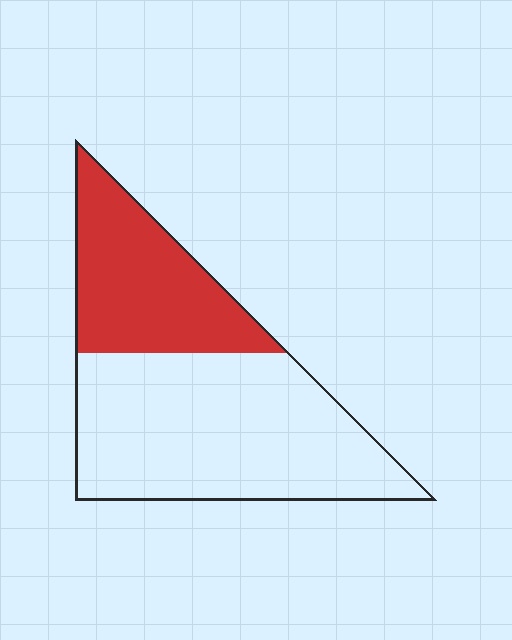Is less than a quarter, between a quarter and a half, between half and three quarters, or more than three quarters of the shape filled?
Between a quarter and a half.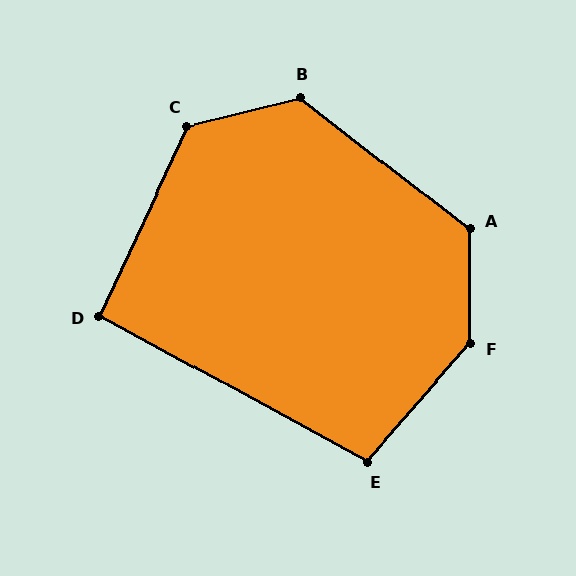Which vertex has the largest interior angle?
F, at approximately 138 degrees.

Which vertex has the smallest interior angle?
D, at approximately 94 degrees.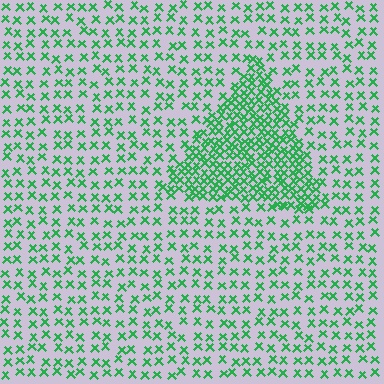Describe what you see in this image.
The image contains small green elements arranged at two different densities. A triangle-shaped region is visible where the elements are more densely packed than the surrounding area.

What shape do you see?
I see a triangle.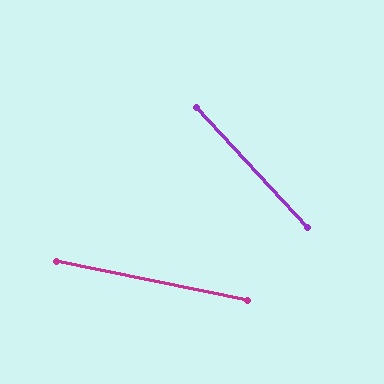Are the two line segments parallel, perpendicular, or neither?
Neither parallel nor perpendicular — they differ by about 36°.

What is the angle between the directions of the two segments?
Approximately 36 degrees.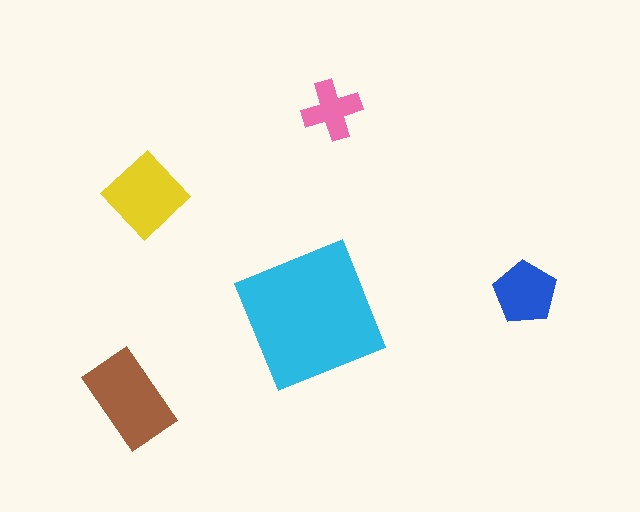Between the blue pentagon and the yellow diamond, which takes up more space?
The yellow diamond.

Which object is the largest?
The cyan square.